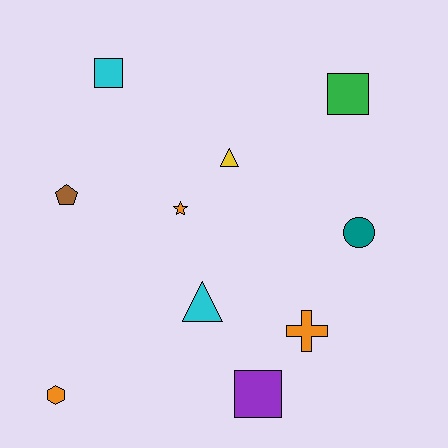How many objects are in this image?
There are 10 objects.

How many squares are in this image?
There are 3 squares.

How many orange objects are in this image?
There are 3 orange objects.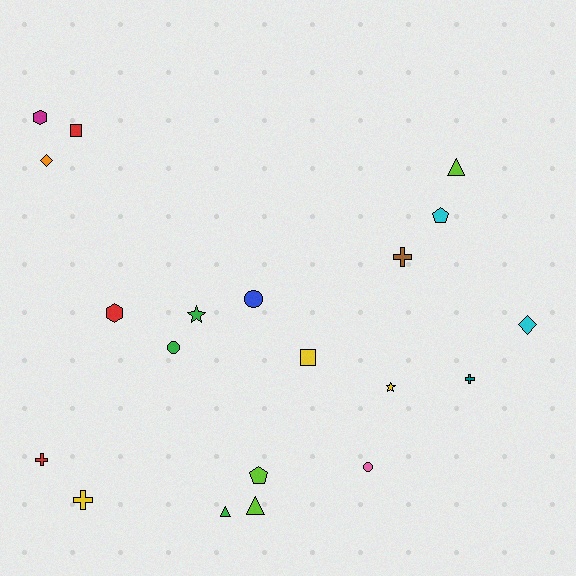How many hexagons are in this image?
There are 2 hexagons.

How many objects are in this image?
There are 20 objects.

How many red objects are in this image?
There are 3 red objects.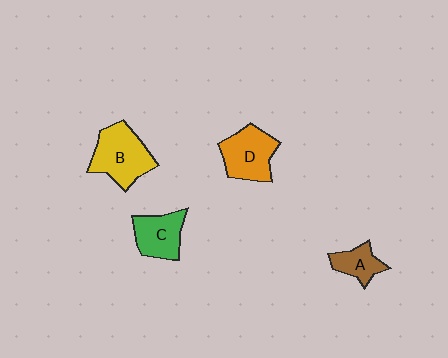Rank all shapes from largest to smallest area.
From largest to smallest: B (yellow), D (orange), C (green), A (brown).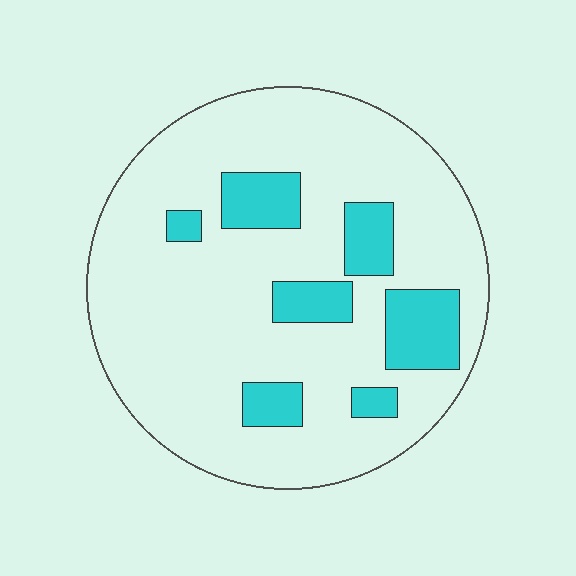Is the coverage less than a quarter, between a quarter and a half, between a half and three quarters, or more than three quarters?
Less than a quarter.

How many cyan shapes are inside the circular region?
7.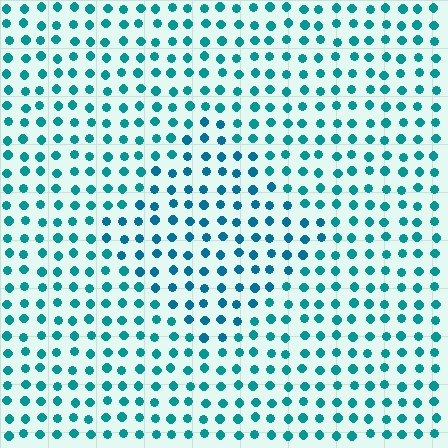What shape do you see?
I see a diamond.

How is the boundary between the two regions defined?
The boundary is defined purely by a slight shift in hue (about 19 degrees). Spacing, size, and orientation are identical on both sides.